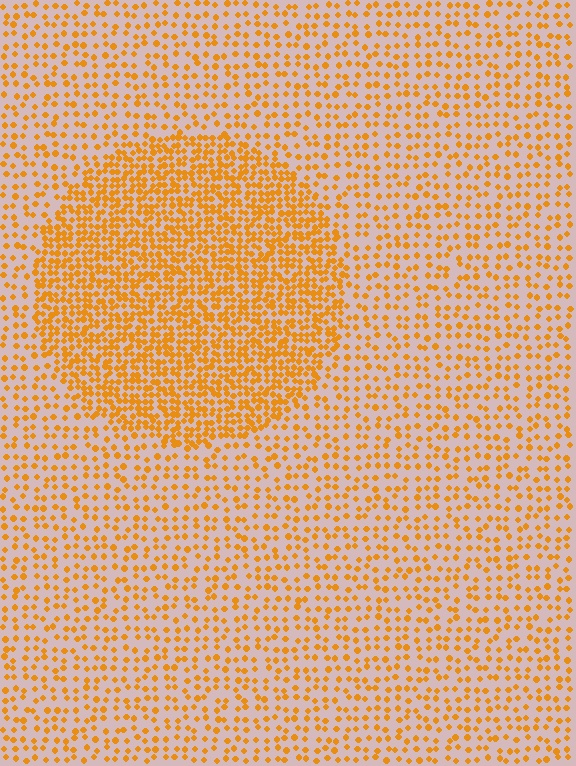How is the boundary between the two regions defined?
The boundary is defined by a change in element density (approximately 2.2x ratio). All elements are the same color, size, and shape.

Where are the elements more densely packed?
The elements are more densely packed inside the circle boundary.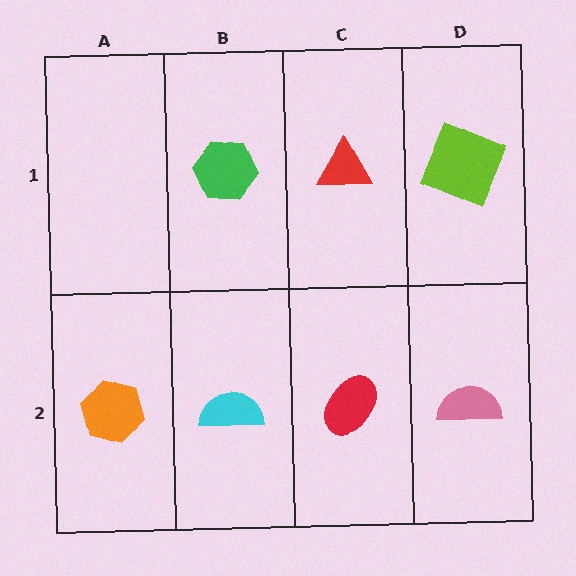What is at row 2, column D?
A pink semicircle.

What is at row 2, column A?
An orange hexagon.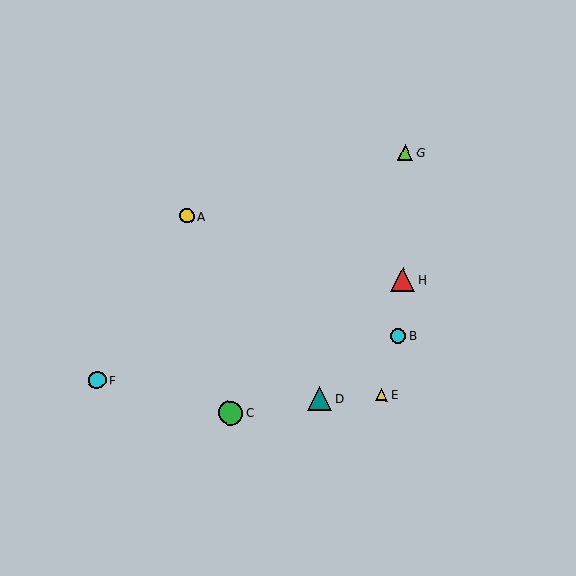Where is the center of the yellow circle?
The center of the yellow circle is at (187, 216).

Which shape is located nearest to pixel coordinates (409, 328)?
The cyan circle (labeled B) at (398, 336) is nearest to that location.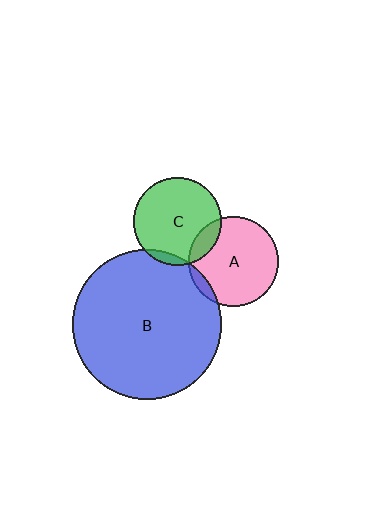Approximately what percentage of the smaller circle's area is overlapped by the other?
Approximately 5%.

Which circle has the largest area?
Circle B (blue).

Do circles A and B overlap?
Yes.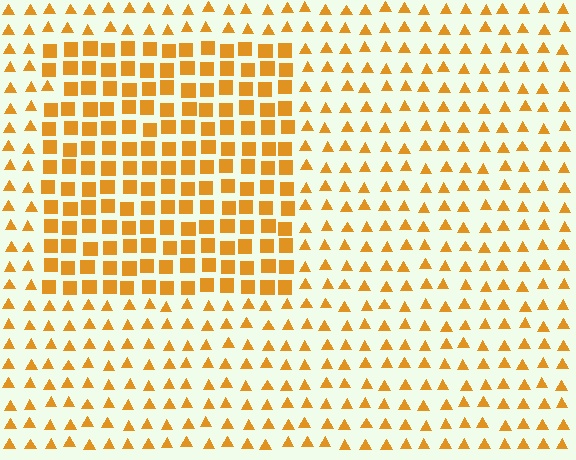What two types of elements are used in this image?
The image uses squares inside the rectangle region and triangles outside it.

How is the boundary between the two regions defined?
The boundary is defined by a change in element shape: squares inside vs. triangles outside. All elements share the same color and spacing.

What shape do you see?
I see a rectangle.